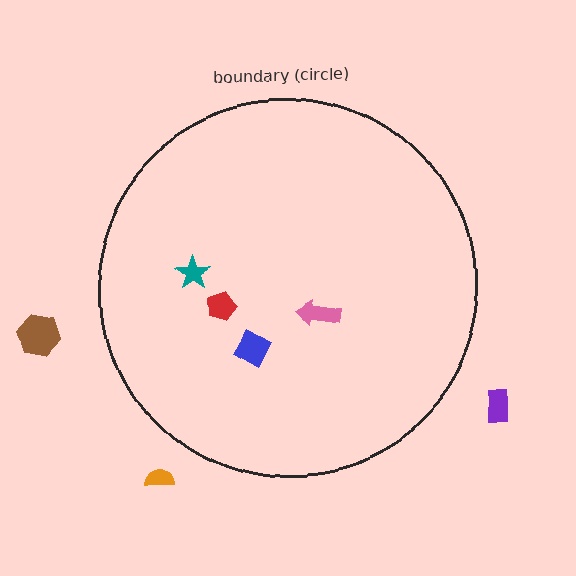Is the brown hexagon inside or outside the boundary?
Outside.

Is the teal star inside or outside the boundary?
Inside.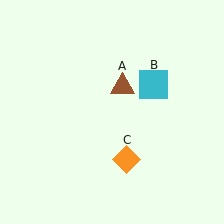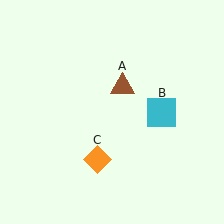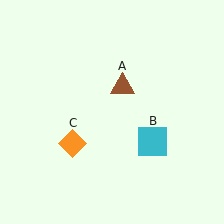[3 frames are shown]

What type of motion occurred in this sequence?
The cyan square (object B), orange diamond (object C) rotated clockwise around the center of the scene.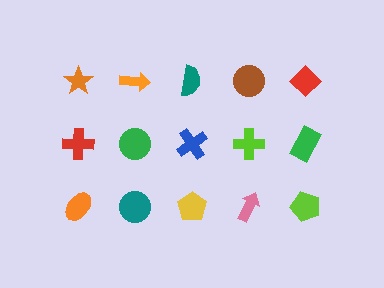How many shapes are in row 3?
5 shapes.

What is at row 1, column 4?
A brown circle.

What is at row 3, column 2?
A teal circle.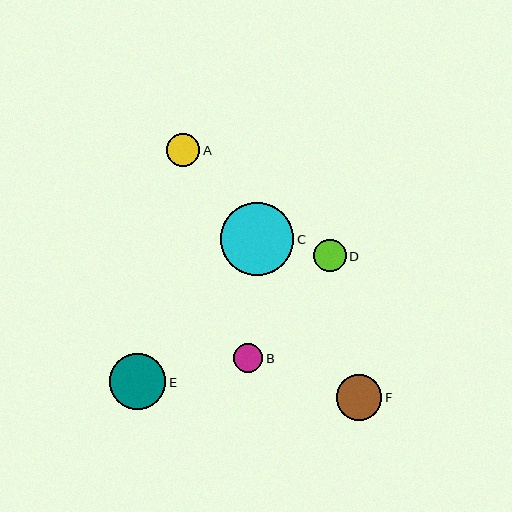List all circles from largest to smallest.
From largest to smallest: C, E, F, A, D, B.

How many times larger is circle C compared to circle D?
Circle C is approximately 2.3 times the size of circle D.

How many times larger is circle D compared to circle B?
Circle D is approximately 1.1 times the size of circle B.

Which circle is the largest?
Circle C is the largest with a size of approximately 73 pixels.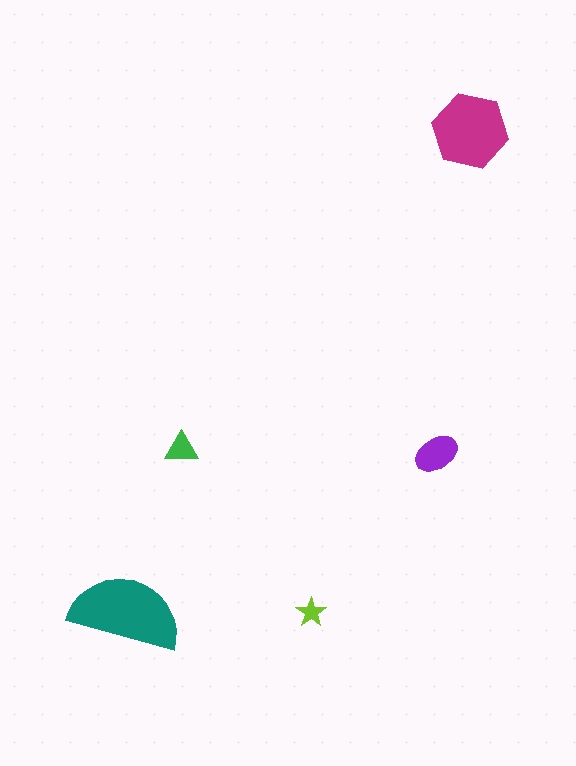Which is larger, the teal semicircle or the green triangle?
The teal semicircle.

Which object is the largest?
The teal semicircle.